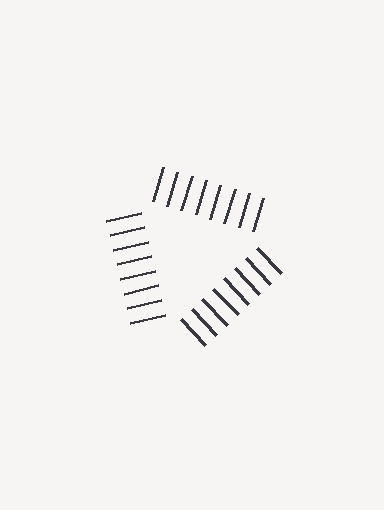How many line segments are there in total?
24 — 8 along each of the 3 edges.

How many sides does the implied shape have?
3 sides — the line-ends trace a triangle.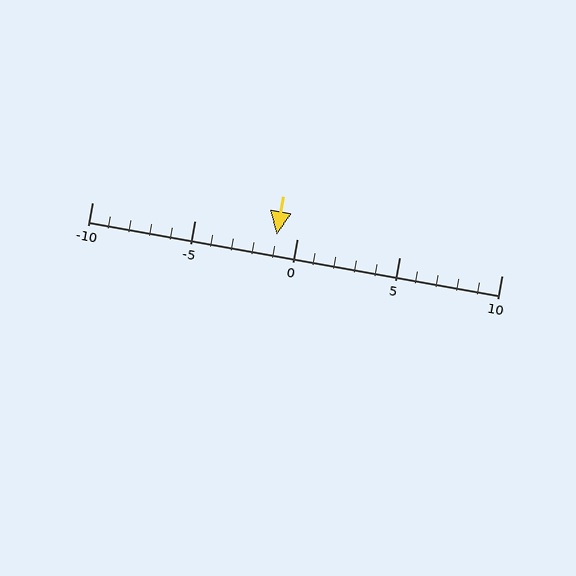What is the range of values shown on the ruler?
The ruler shows values from -10 to 10.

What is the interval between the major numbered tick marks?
The major tick marks are spaced 5 units apart.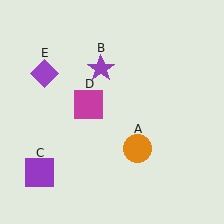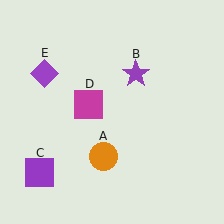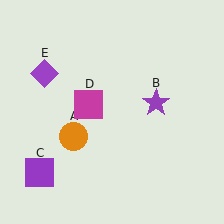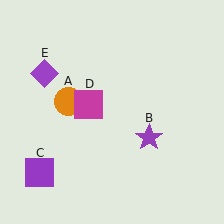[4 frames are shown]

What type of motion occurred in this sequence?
The orange circle (object A), purple star (object B) rotated clockwise around the center of the scene.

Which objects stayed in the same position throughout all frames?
Purple square (object C) and magenta square (object D) and purple diamond (object E) remained stationary.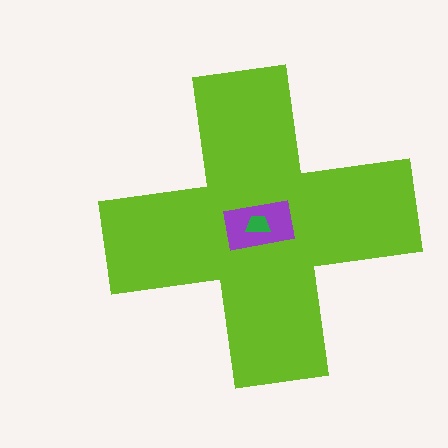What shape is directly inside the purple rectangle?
The green trapezoid.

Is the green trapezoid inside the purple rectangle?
Yes.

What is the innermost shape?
The green trapezoid.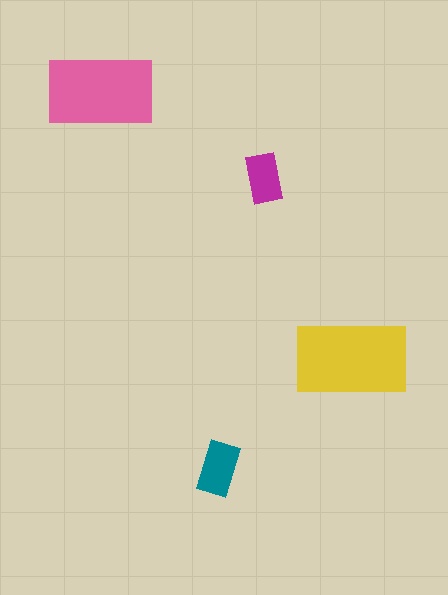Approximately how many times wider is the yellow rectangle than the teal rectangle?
About 2 times wider.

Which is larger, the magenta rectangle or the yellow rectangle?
The yellow one.